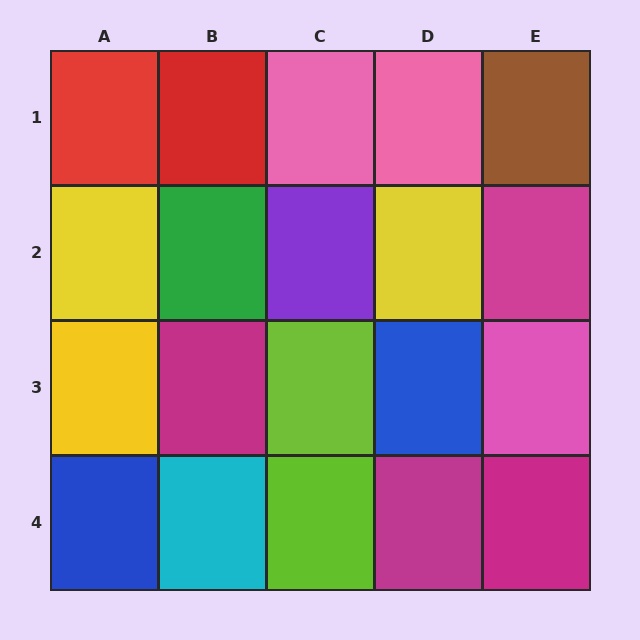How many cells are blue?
2 cells are blue.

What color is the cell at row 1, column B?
Red.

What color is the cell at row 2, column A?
Yellow.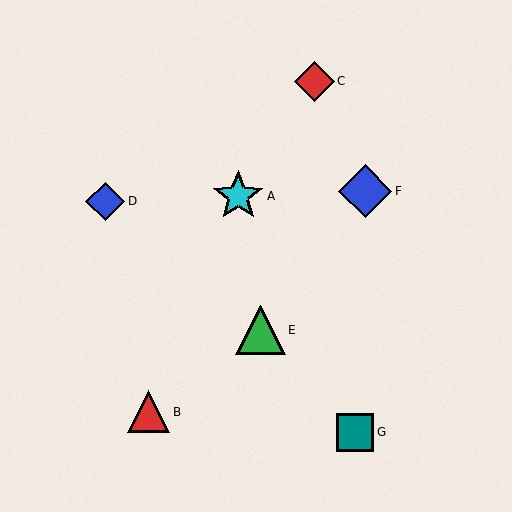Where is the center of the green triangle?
The center of the green triangle is at (261, 330).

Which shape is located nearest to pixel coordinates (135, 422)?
The red triangle (labeled B) at (149, 412) is nearest to that location.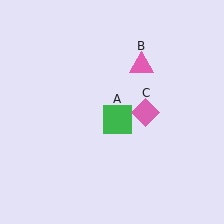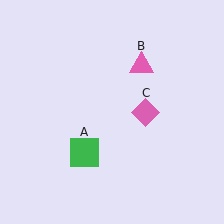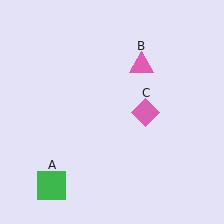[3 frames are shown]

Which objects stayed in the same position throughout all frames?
Pink triangle (object B) and pink diamond (object C) remained stationary.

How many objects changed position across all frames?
1 object changed position: green square (object A).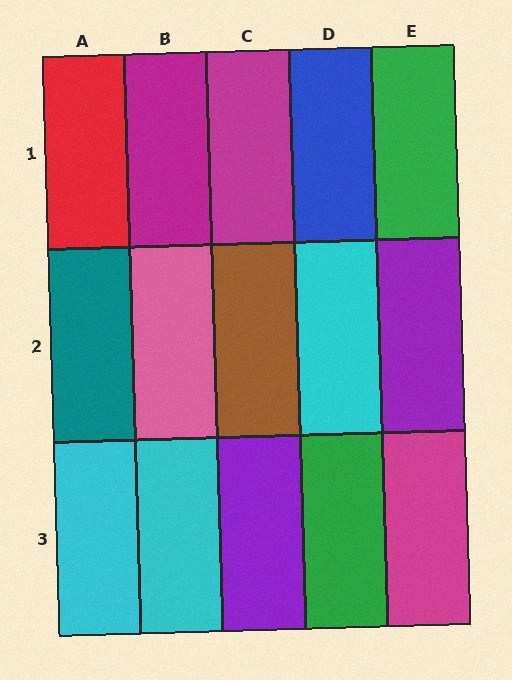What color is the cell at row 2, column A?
Teal.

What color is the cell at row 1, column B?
Magenta.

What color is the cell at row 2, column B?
Pink.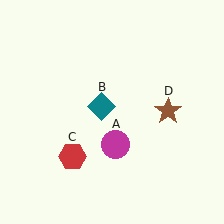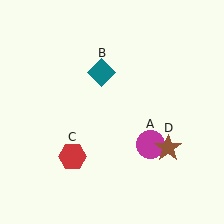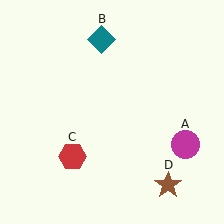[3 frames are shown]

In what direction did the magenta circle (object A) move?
The magenta circle (object A) moved right.